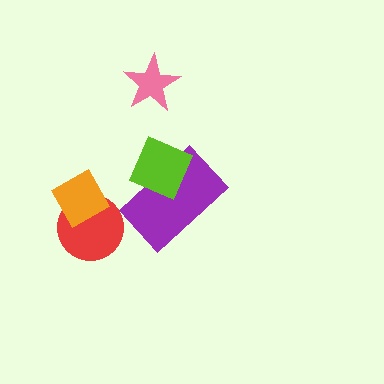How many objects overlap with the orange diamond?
1 object overlaps with the orange diamond.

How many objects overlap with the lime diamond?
1 object overlaps with the lime diamond.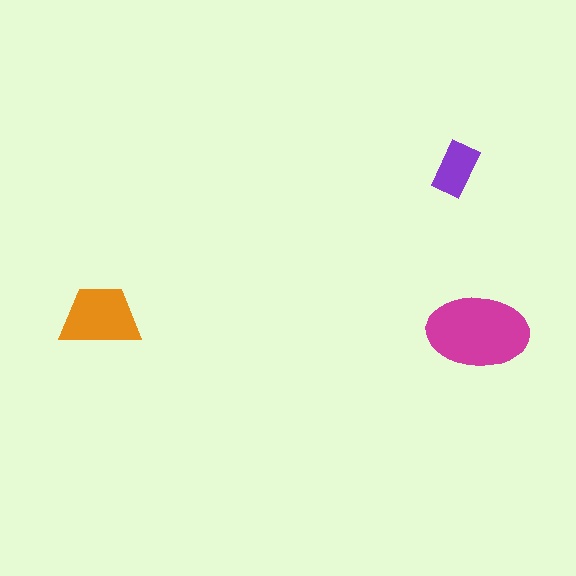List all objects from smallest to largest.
The purple rectangle, the orange trapezoid, the magenta ellipse.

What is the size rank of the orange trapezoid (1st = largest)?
2nd.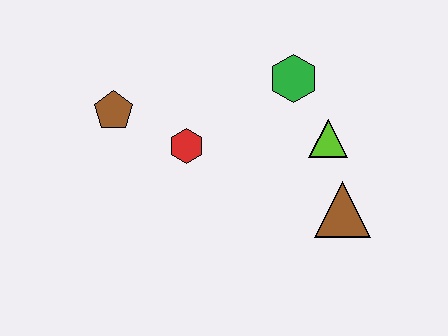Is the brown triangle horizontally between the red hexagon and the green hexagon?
No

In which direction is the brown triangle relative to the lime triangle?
The brown triangle is below the lime triangle.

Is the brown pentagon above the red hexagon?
Yes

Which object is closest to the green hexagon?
The lime triangle is closest to the green hexagon.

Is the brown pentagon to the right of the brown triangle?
No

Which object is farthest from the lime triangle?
The brown pentagon is farthest from the lime triangle.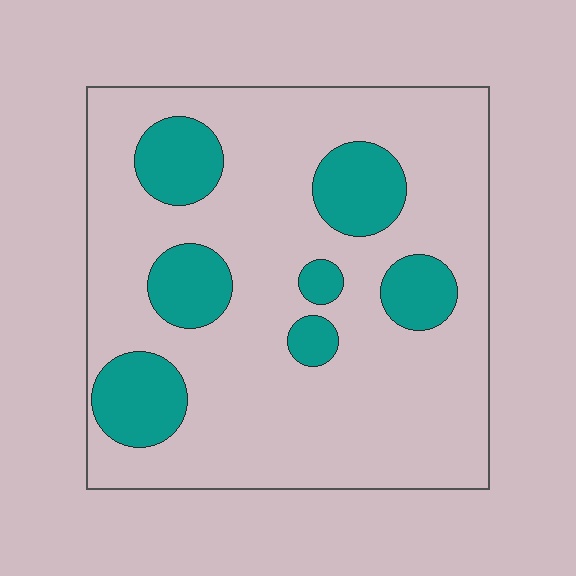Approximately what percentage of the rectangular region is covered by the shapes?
Approximately 20%.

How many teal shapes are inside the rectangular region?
7.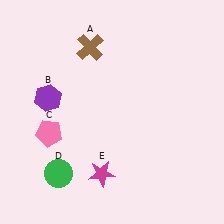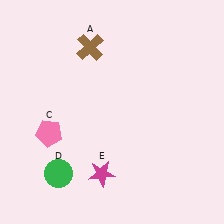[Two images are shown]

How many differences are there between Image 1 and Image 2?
There is 1 difference between the two images.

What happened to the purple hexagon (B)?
The purple hexagon (B) was removed in Image 2. It was in the top-left area of Image 1.